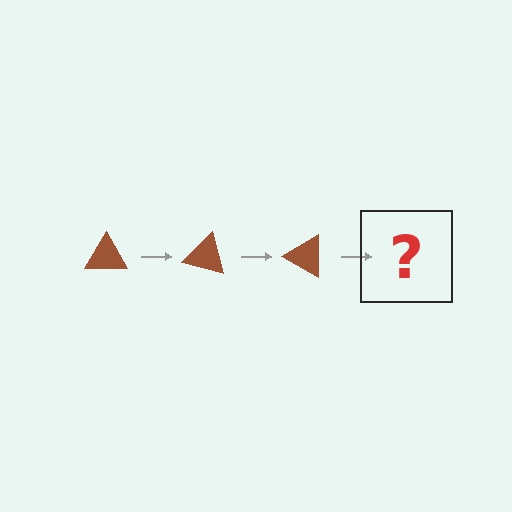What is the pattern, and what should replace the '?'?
The pattern is that the triangle rotates 15 degrees each step. The '?' should be a brown triangle rotated 45 degrees.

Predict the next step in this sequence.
The next step is a brown triangle rotated 45 degrees.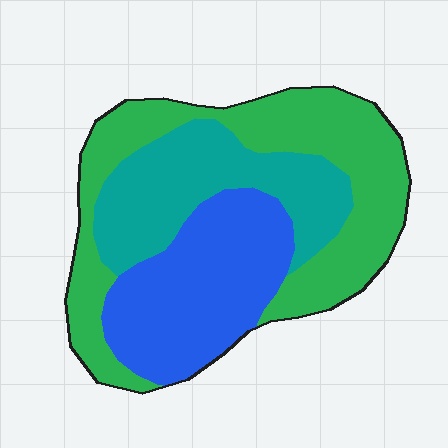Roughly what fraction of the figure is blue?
Blue covers around 30% of the figure.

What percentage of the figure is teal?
Teal takes up about one quarter (1/4) of the figure.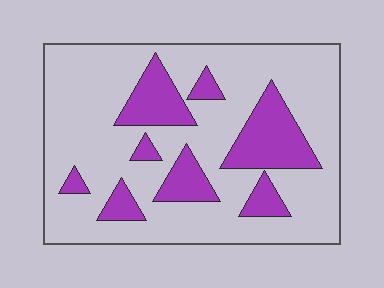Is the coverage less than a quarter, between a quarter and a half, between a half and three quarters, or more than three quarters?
Less than a quarter.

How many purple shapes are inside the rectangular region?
8.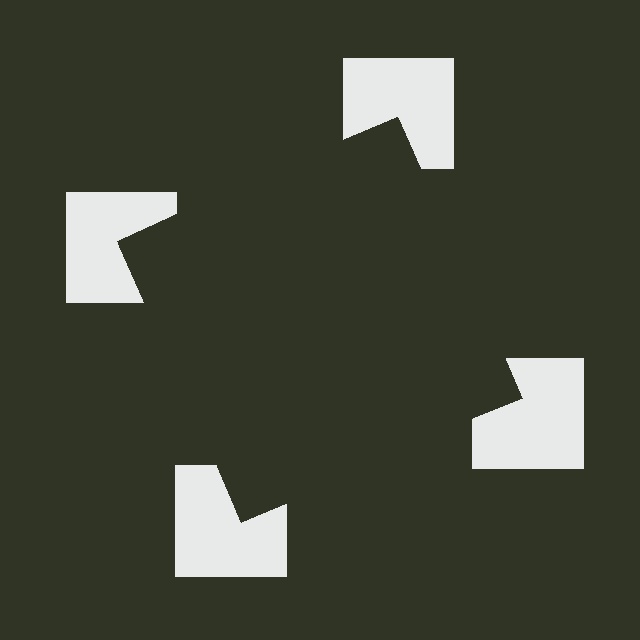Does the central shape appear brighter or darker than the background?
It typically appears slightly darker than the background, even though no actual brightness change is drawn.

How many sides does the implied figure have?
4 sides.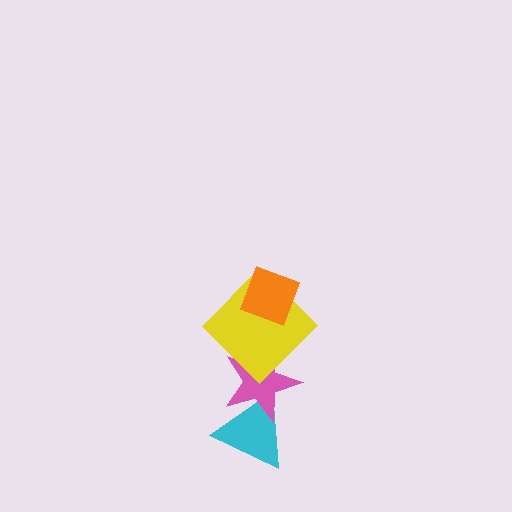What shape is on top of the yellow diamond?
The orange diamond is on top of the yellow diamond.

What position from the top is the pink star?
The pink star is 3rd from the top.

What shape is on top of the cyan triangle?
The pink star is on top of the cyan triangle.